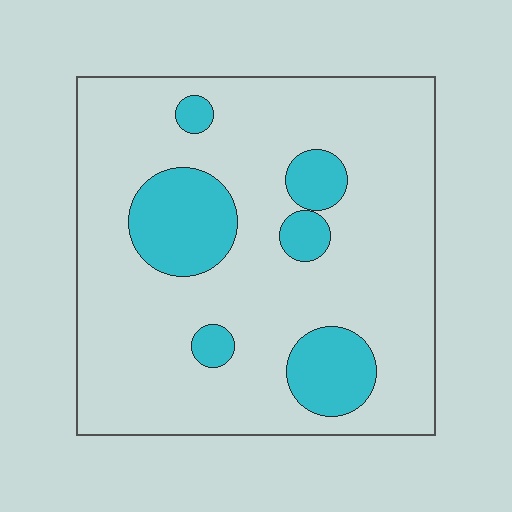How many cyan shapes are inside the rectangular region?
6.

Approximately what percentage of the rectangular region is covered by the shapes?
Approximately 20%.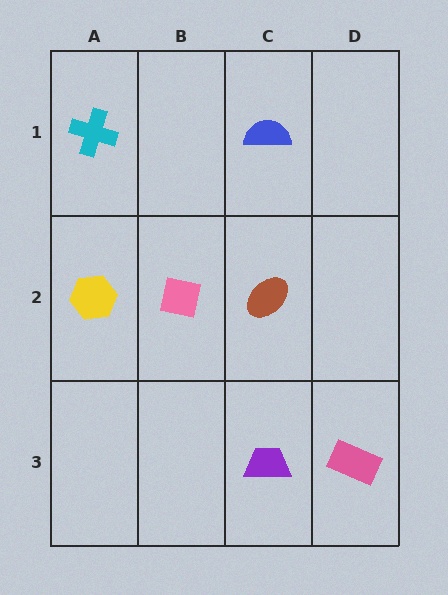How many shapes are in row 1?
2 shapes.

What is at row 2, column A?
A yellow hexagon.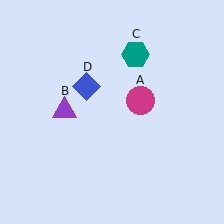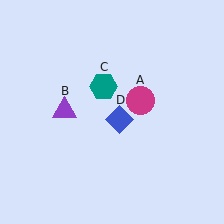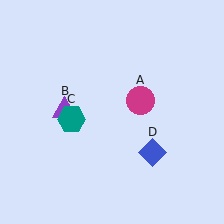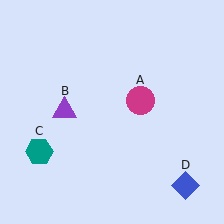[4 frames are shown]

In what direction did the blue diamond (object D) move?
The blue diamond (object D) moved down and to the right.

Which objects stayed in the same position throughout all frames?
Magenta circle (object A) and purple triangle (object B) remained stationary.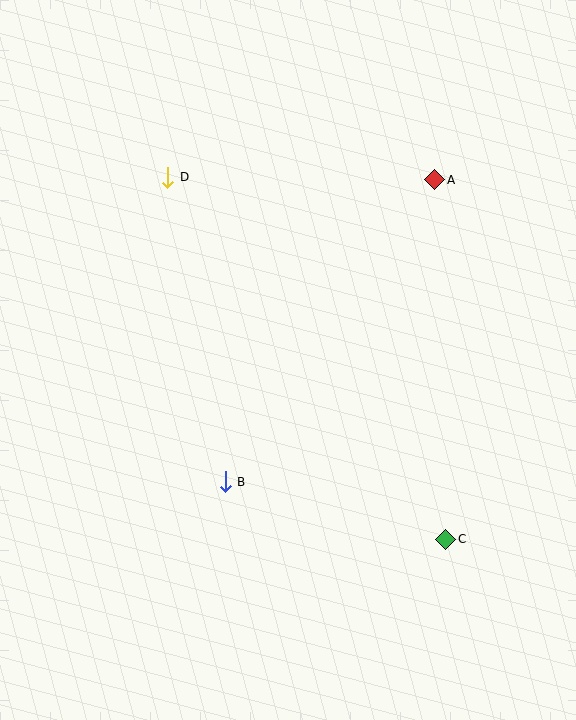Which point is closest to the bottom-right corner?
Point C is closest to the bottom-right corner.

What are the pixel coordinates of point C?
Point C is at (446, 539).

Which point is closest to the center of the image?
Point B at (225, 482) is closest to the center.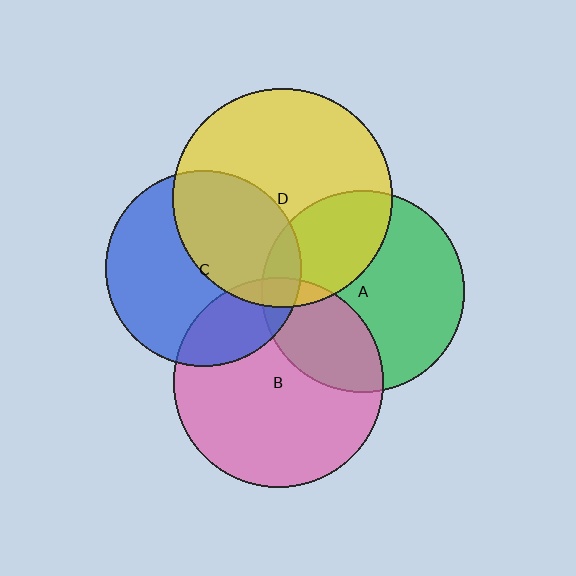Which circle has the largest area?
Circle D (yellow).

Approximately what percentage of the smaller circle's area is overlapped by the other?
Approximately 30%.